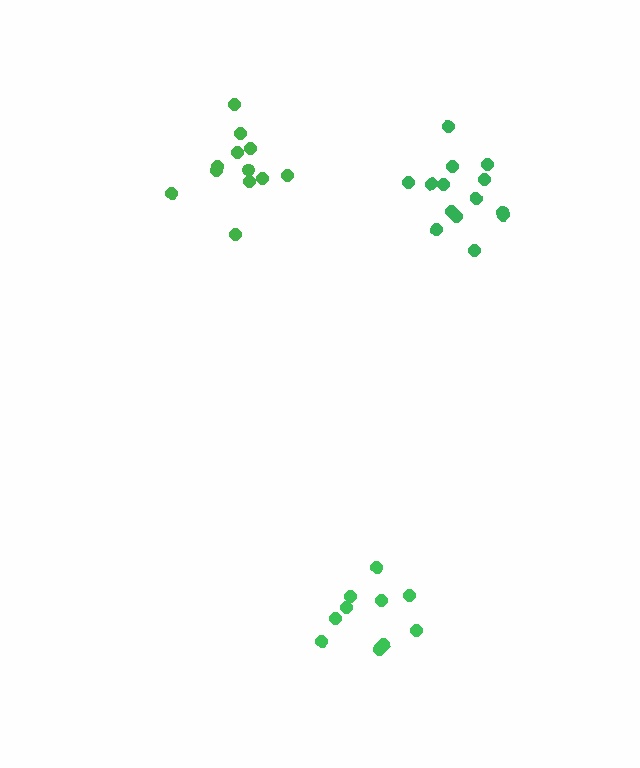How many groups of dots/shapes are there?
There are 3 groups.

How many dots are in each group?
Group 1: 10 dots, Group 2: 12 dots, Group 3: 14 dots (36 total).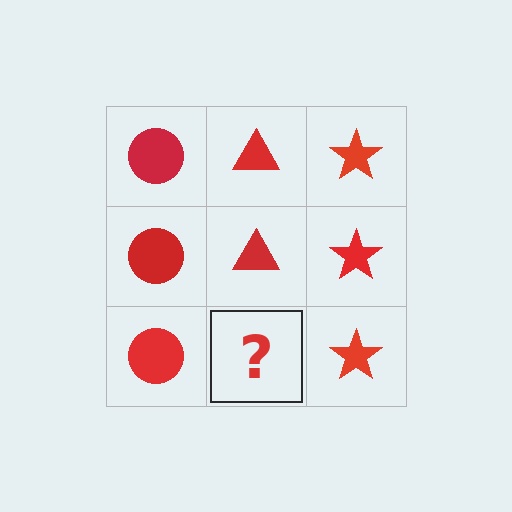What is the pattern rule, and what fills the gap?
The rule is that each column has a consistent shape. The gap should be filled with a red triangle.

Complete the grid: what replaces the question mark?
The question mark should be replaced with a red triangle.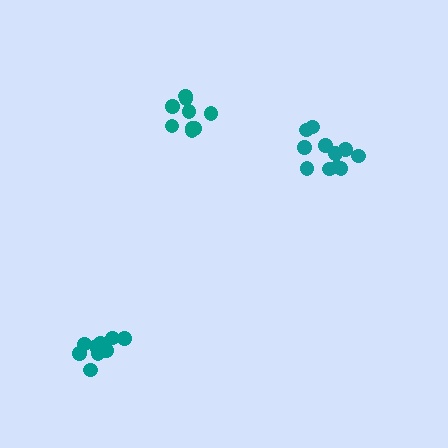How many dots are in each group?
Group 1: 9 dots, Group 2: 11 dots, Group 3: 9 dots (29 total).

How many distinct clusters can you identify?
There are 3 distinct clusters.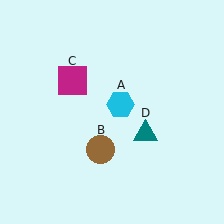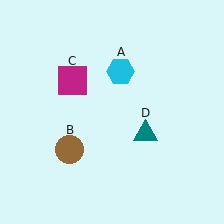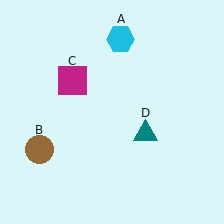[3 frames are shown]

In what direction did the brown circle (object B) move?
The brown circle (object B) moved left.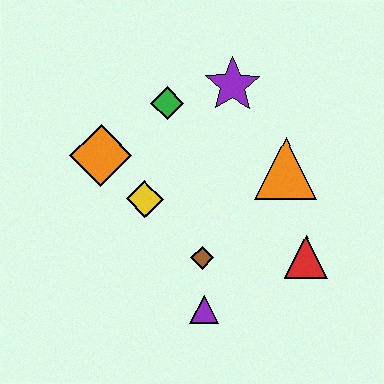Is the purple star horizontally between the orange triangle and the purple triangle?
Yes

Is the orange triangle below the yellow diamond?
No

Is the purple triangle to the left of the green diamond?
No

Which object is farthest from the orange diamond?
The red triangle is farthest from the orange diamond.